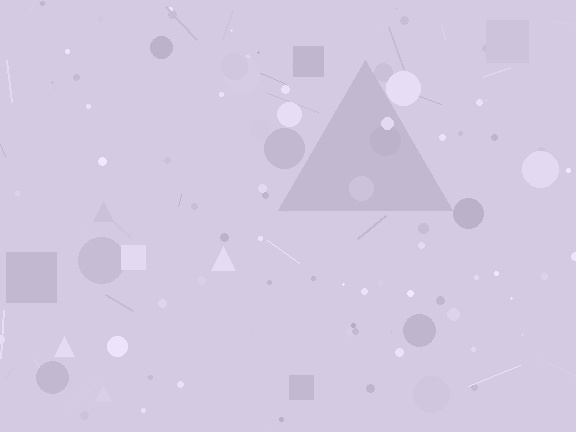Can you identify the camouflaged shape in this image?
The camouflaged shape is a triangle.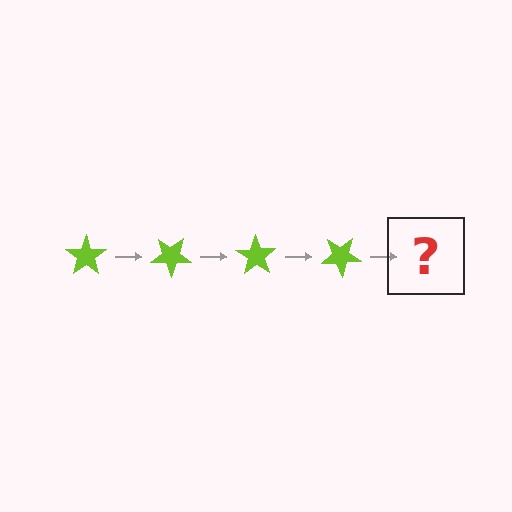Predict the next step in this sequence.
The next step is a lime star rotated 140 degrees.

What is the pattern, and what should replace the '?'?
The pattern is that the star rotates 35 degrees each step. The '?' should be a lime star rotated 140 degrees.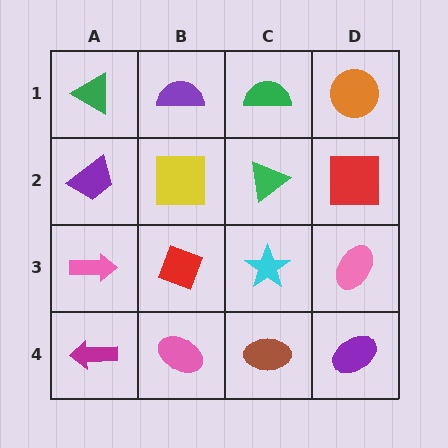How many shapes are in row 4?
4 shapes.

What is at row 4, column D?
A purple ellipse.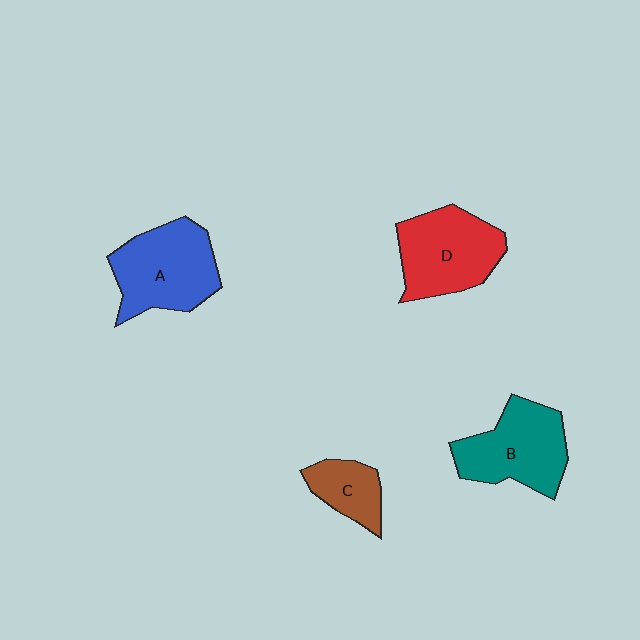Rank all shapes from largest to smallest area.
From largest to smallest: A (blue), D (red), B (teal), C (brown).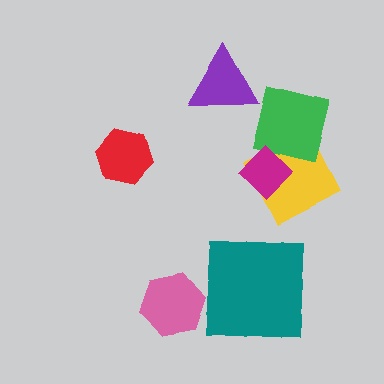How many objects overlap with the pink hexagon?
0 objects overlap with the pink hexagon.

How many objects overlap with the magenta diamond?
2 objects overlap with the magenta diamond.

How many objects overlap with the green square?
2 objects overlap with the green square.